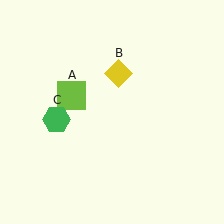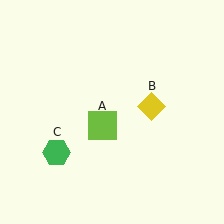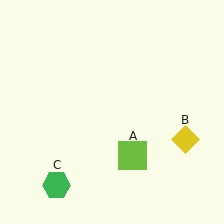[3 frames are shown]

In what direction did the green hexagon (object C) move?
The green hexagon (object C) moved down.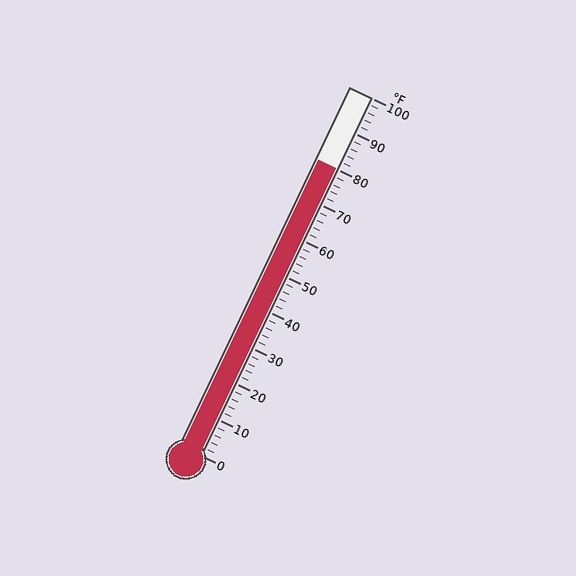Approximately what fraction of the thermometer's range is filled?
The thermometer is filled to approximately 80% of its range.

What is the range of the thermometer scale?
The thermometer scale ranges from 0°F to 100°F.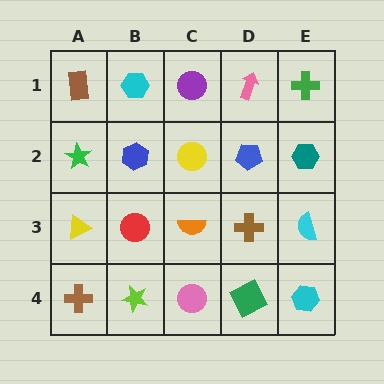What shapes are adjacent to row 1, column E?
A teal hexagon (row 2, column E), a pink arrow (row 1, column D).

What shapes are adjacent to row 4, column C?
An orange semicircle (row 3, column C), a lime star (row 4, column B), a green square (row 4, column D).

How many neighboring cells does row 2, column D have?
4.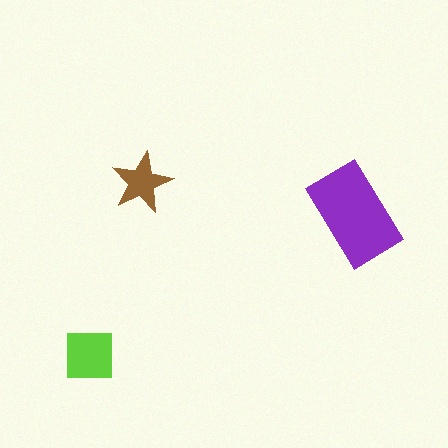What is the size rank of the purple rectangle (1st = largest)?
1st.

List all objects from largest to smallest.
The purple rectangle, the lime square, the brown star.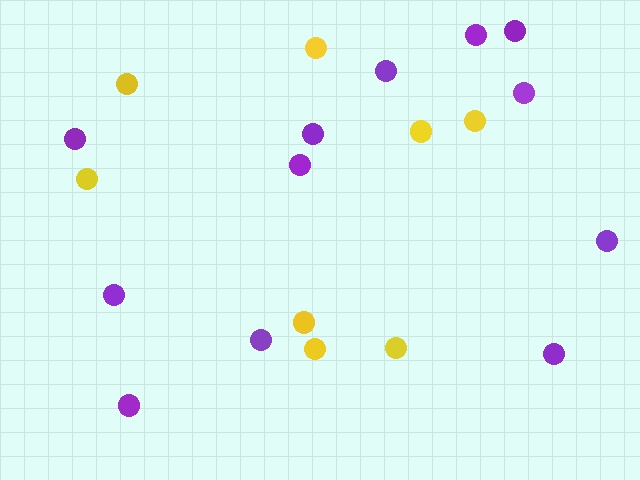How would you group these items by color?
There are 2 groups: one group of yellow circles (8) and one group of purple circles (12).